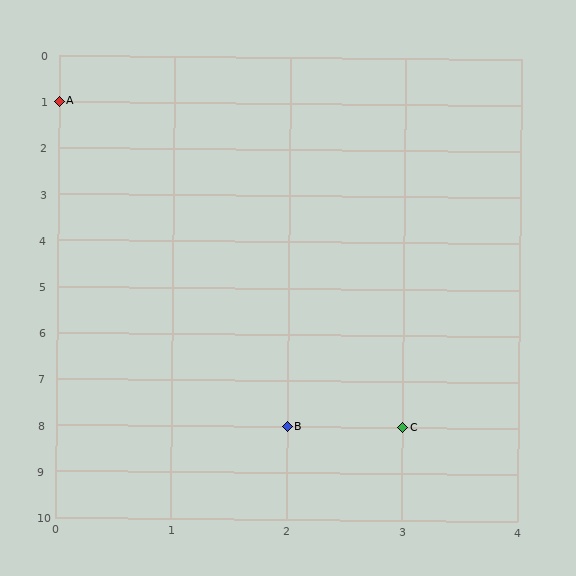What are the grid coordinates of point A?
Point A is at grid coordinates (0, 1).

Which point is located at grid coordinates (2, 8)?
Point B is at (2, 8).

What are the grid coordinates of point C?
Point C is at grid coordinates (3, 8).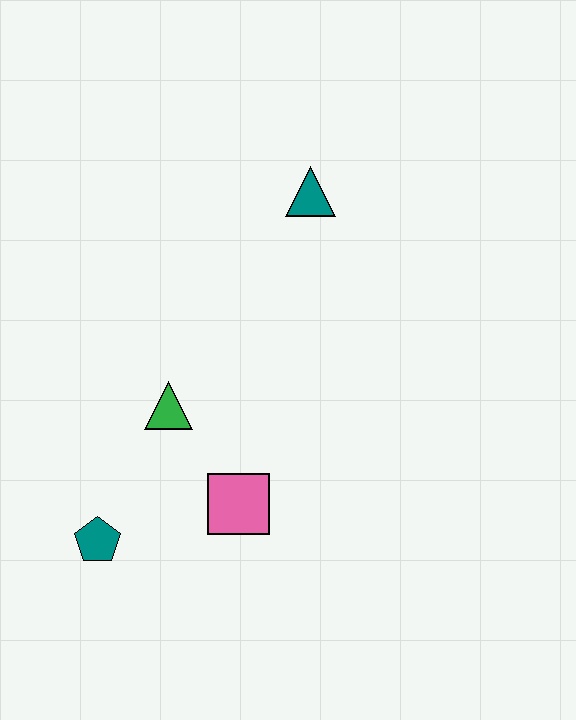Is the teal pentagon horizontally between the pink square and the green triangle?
No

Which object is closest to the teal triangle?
The green triangle is closest to the teal triangle.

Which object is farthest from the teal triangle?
The teal pentagon is farthest from the teal triangle.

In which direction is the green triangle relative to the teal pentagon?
The green triangle is above the teal pentagon.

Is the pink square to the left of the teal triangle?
Yes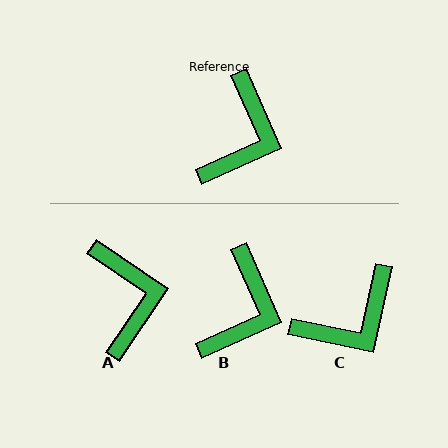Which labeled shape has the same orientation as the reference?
B.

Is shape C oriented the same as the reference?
No, it is off by about 36 degrees.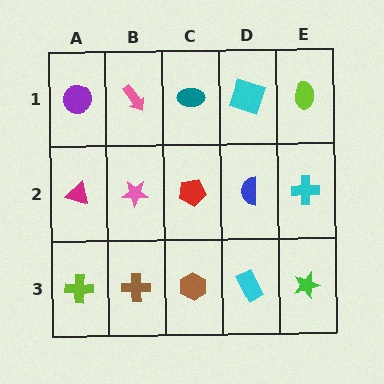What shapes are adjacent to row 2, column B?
A pink arrow (row 1, column B), a brown cross (row 3, column B), a magenta triangle (row 2, column A), a red pentagon (row 2, column C).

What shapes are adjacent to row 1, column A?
A magenta triangle (row 2, column A), a pink arrow (row 1, column B).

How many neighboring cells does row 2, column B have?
4.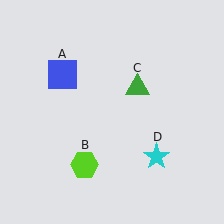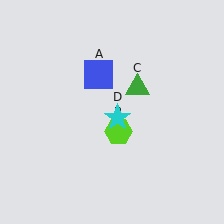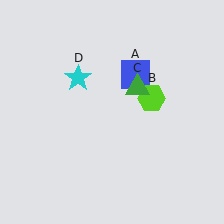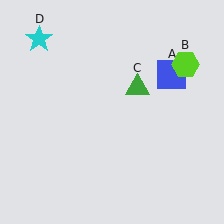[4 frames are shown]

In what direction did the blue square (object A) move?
The blue square (object A) moved right.